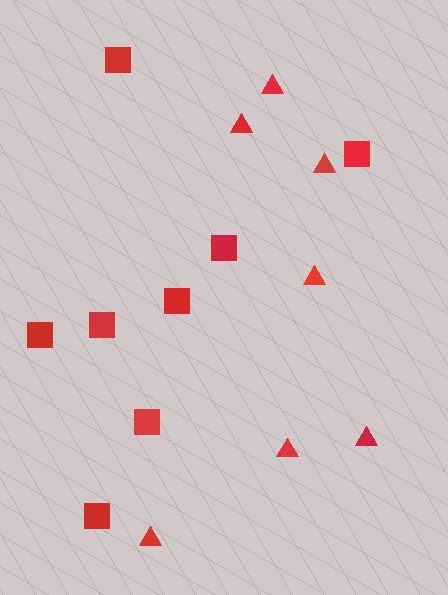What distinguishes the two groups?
There are 2 groups: one group of triangles (7) and one group of squares (8).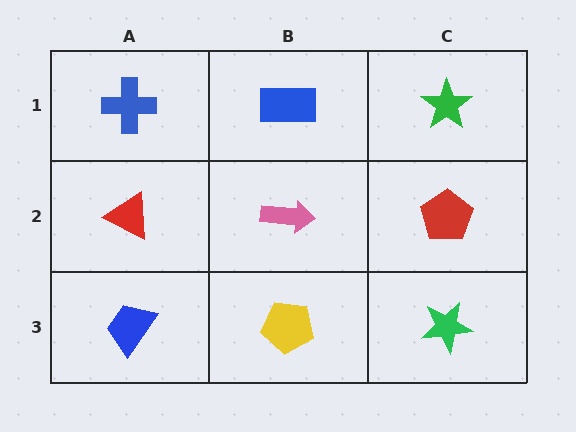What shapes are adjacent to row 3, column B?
A pink arrow (row 2, column B), a blue trapezoid (row 3, column A), a green star (row 3, column C).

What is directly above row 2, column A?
A blue cross.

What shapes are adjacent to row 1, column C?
A red pentagon (row 2, column C), a blue rectangle (row 1, column B).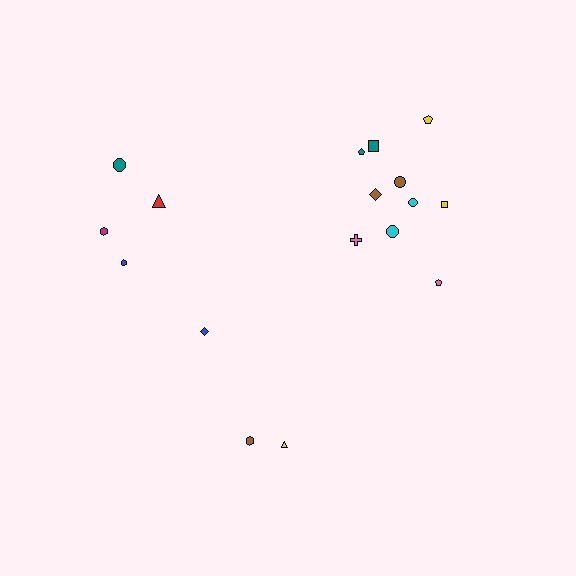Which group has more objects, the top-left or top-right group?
The top-right group.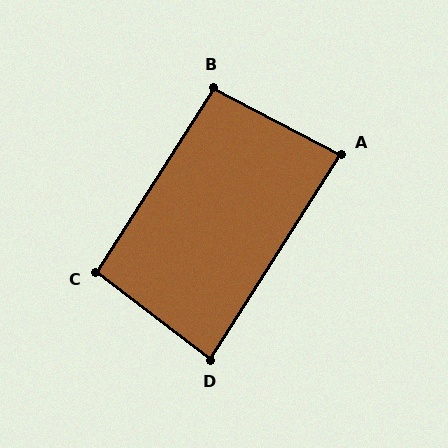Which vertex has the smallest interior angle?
A, at approximately 85 degrees.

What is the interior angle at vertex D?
Approximately 85 degrees (approximately right).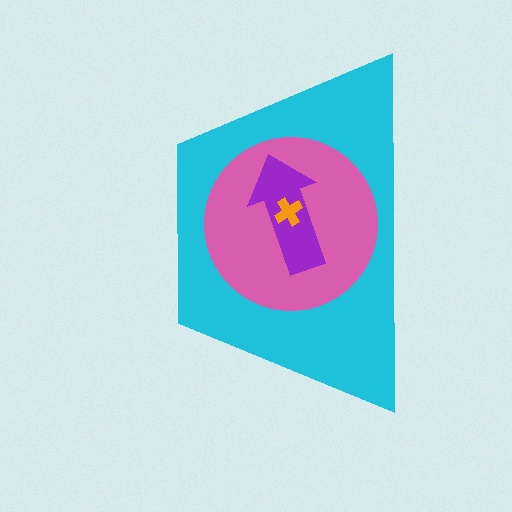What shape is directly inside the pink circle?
The purple arrow.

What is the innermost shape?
The orange cross.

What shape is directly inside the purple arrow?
The orange cross.